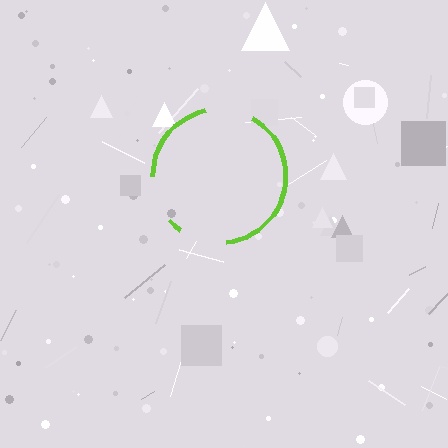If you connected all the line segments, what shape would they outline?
They would outline a circle.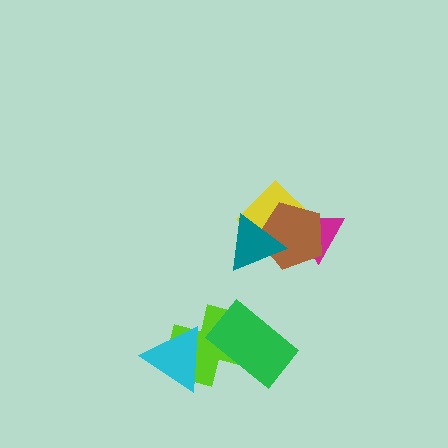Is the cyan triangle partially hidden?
No, no other shape covers it.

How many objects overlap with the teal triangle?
2 objects overlap with the teal triangle.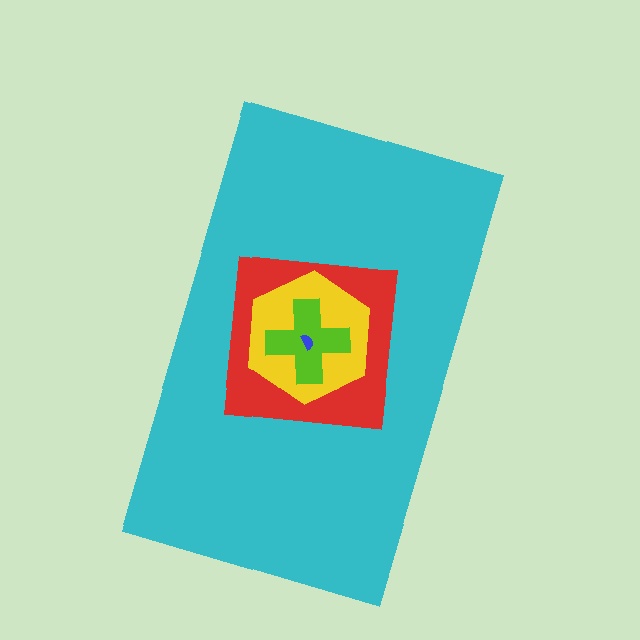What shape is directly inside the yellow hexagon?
The lime cross.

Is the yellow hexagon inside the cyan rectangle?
Yes.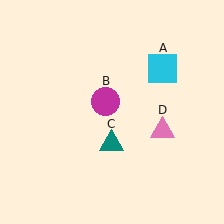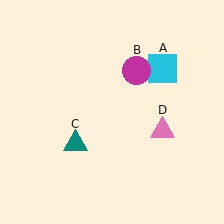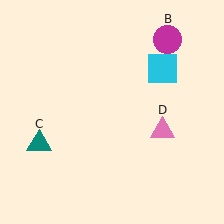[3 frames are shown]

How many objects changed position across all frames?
2 objects changed position: magenta circle (object B), teal triangle (object C).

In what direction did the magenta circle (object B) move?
The magenta circle (object B) moved up and to the right.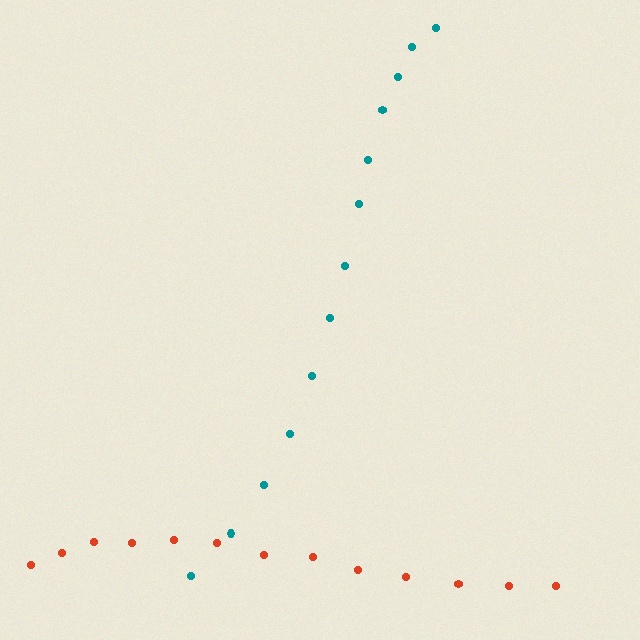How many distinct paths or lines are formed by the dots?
There are 2 distinct paths.